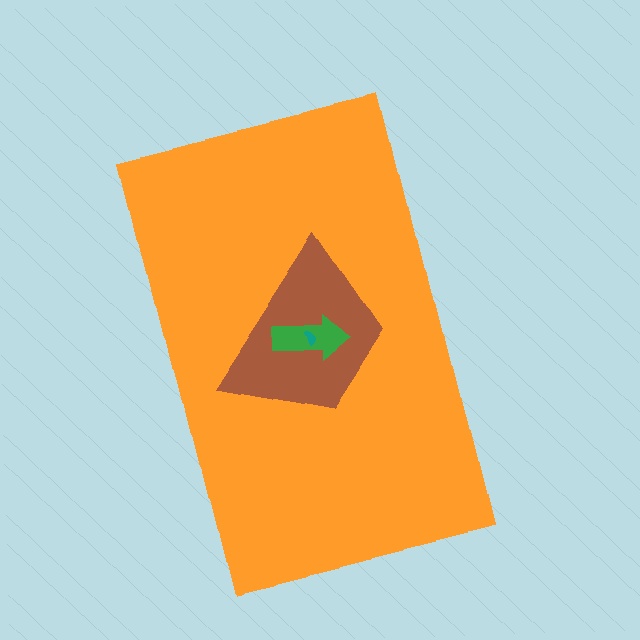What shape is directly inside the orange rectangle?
The brown trapezoid.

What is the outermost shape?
The orange rectangle.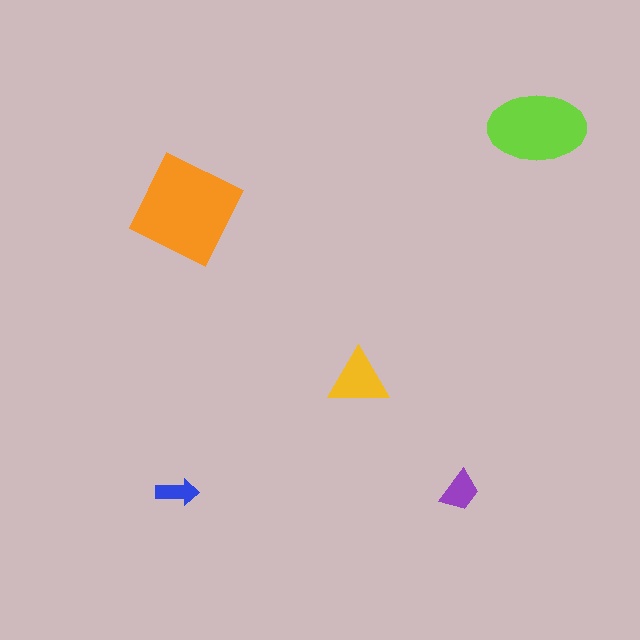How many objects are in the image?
There are 5 objects in the image.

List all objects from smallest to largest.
The blue arrow, the purple trapezoid, the yellow triangle, the lime ellipse, the orange square.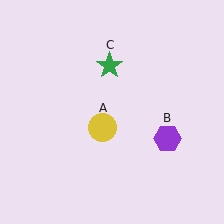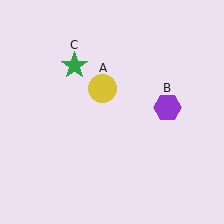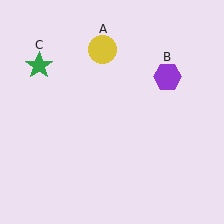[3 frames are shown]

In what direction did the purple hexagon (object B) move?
The purple hexagon (object B) moved up.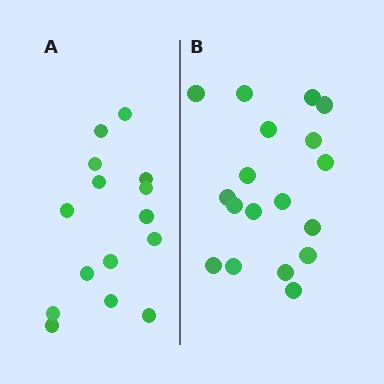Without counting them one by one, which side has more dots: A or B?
Region B (the right region) has more dots.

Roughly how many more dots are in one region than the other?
Region B has just a few more — roughly 2 or 3 more dots than region A.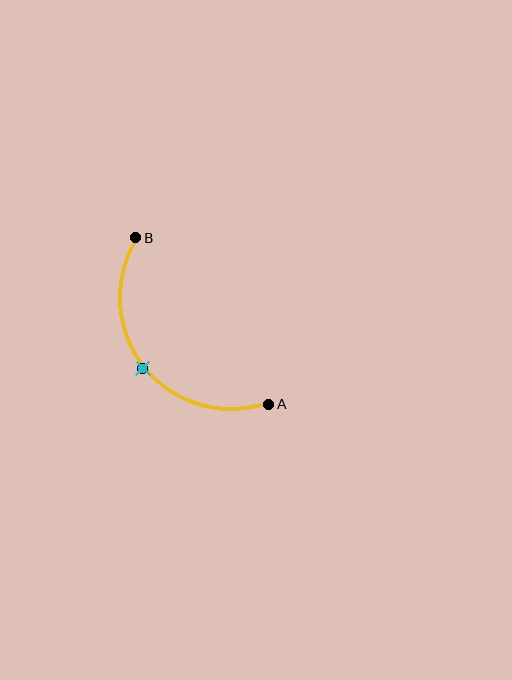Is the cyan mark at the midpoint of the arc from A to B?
Yes. The cyan mark lies on the arc at equal arc-length from both A and B — it is the arc midpoint.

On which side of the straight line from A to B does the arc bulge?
The arc bulges below and to the left of the straight line connecting A and B.